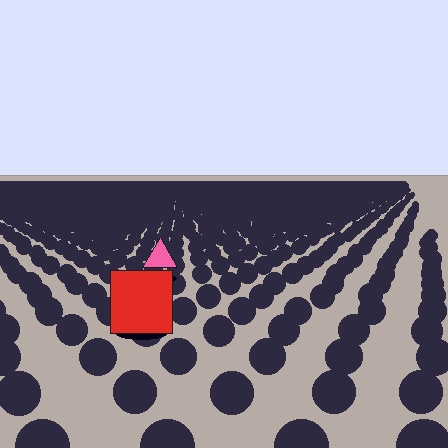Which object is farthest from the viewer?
The pink triangle is farthest from the viewer. It appears smaller and the ground texture around it is denser.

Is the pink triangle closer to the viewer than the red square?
No. The red square is closer — you can tell from the texture gradient: the ground texture is coarser near it.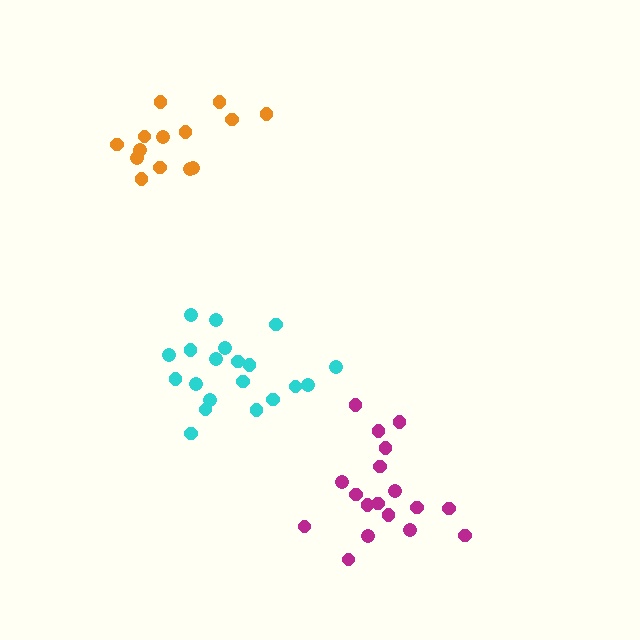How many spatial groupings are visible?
There are 3 spatial groupings.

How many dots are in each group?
Group 1: 20 dots, Group 2: 14 dots, Group 3: 18 dots (52 total).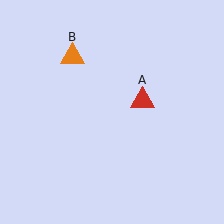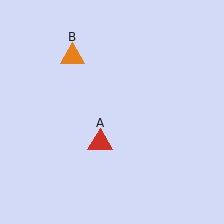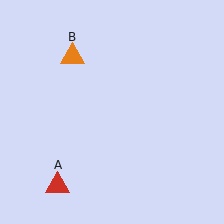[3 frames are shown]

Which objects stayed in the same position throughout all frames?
Orange triangle (object B) remained stationary.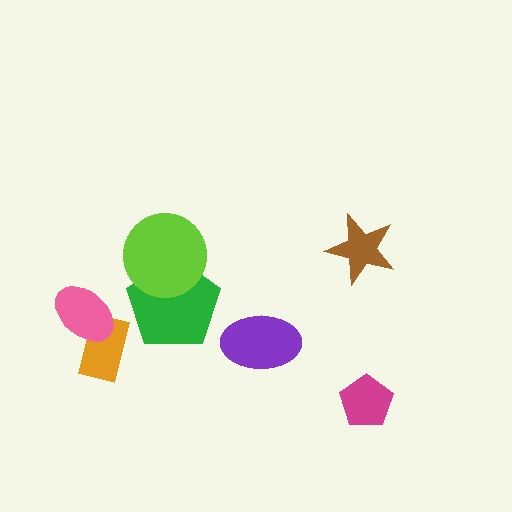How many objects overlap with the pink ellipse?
1 object overlaps with the pink ellipse.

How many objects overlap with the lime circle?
1 object overlaps with the lime circle.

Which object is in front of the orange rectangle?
The pink ellipse is in front of the orange rectangle.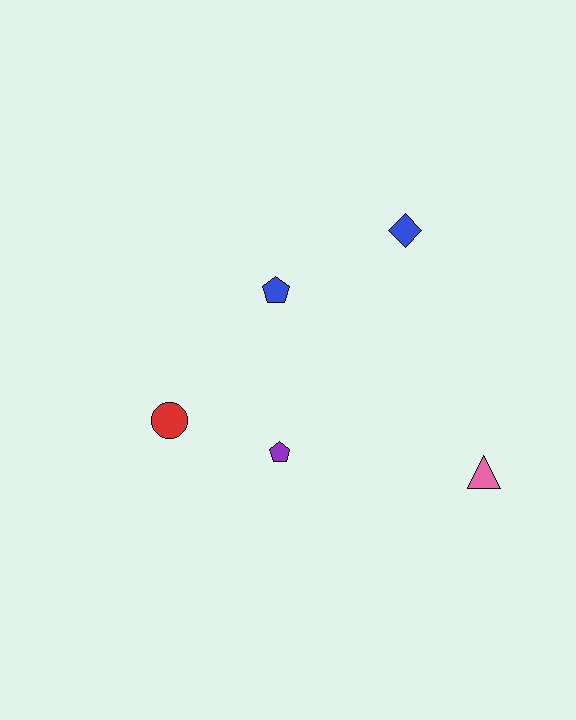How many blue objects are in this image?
There are 2 blue objects.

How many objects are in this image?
There are 5 objects.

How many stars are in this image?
There are no stars.